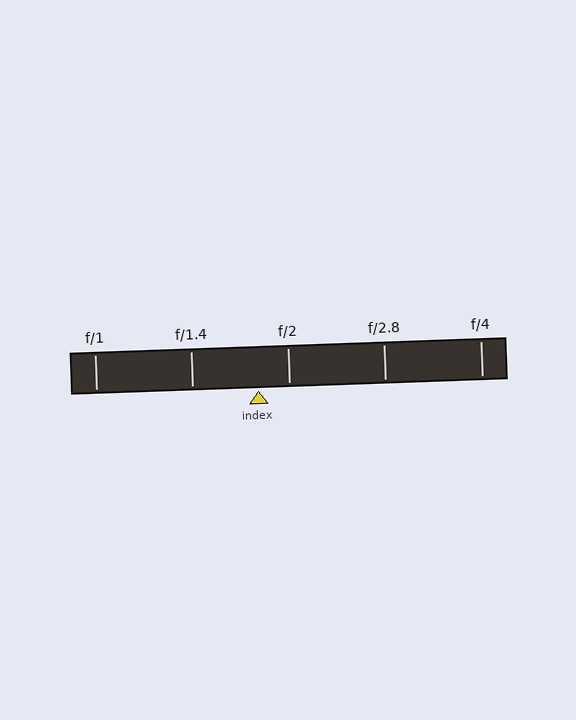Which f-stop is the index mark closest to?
The index mark is closest to f/2.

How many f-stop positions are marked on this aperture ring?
There are 5 f-stop positions marked.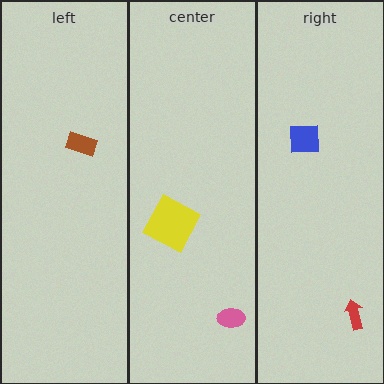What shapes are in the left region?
The brown rectangle.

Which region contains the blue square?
The right region.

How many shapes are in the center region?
2.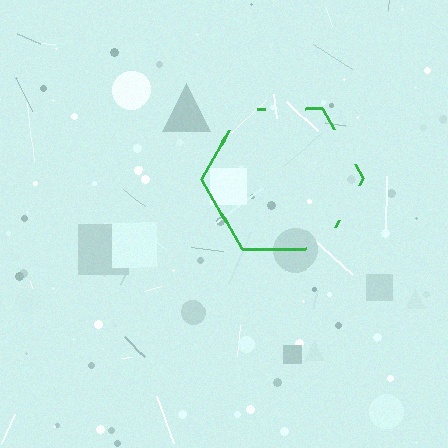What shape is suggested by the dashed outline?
The dashed outline suggests a hexagon.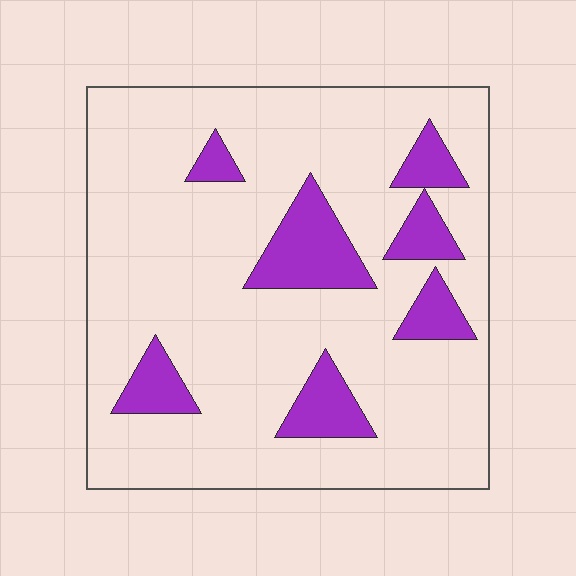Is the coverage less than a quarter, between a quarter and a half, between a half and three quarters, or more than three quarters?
Less than a quarter.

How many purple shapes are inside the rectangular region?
7.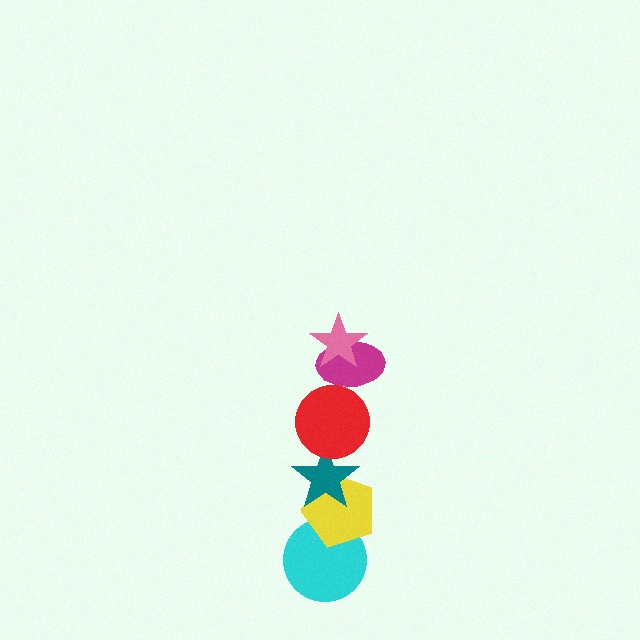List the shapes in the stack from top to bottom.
From top to bottom: the pink star, the magenta ellipse, the red circle, the teal star, the yellow pentagon, the cyan circle.